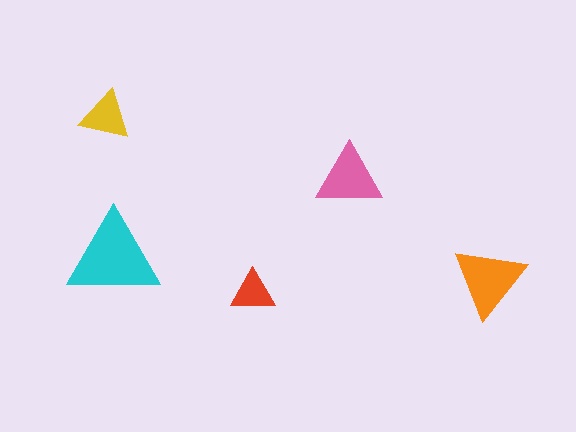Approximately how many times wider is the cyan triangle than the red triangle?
About 2 times wider.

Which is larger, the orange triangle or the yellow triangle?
The orange one.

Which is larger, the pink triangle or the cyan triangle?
The cyan one.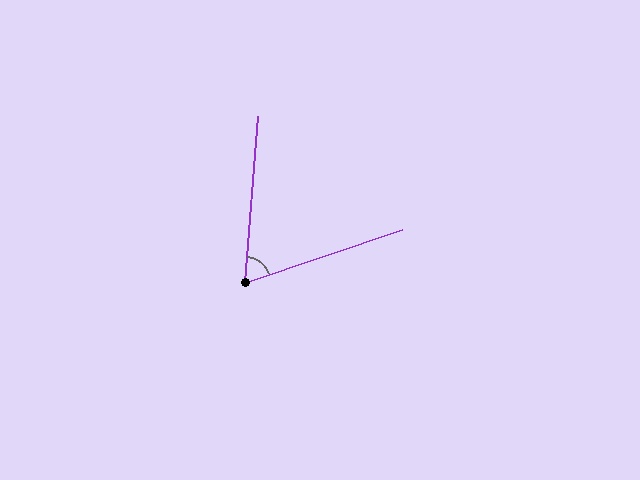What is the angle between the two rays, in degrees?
Approximately 67 degrees.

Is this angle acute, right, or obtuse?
It is acute.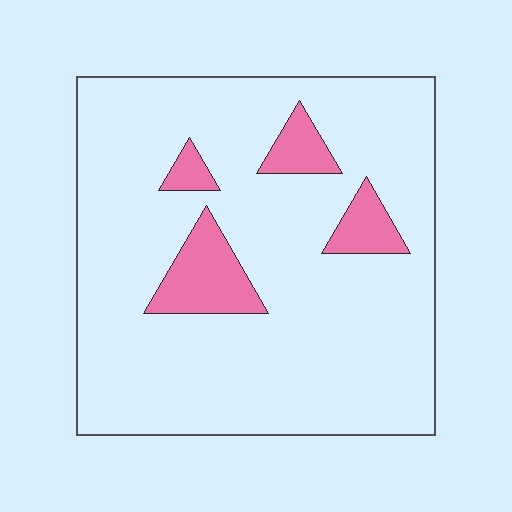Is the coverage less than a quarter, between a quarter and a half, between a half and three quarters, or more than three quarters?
Less than a quarter.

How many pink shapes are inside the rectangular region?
4.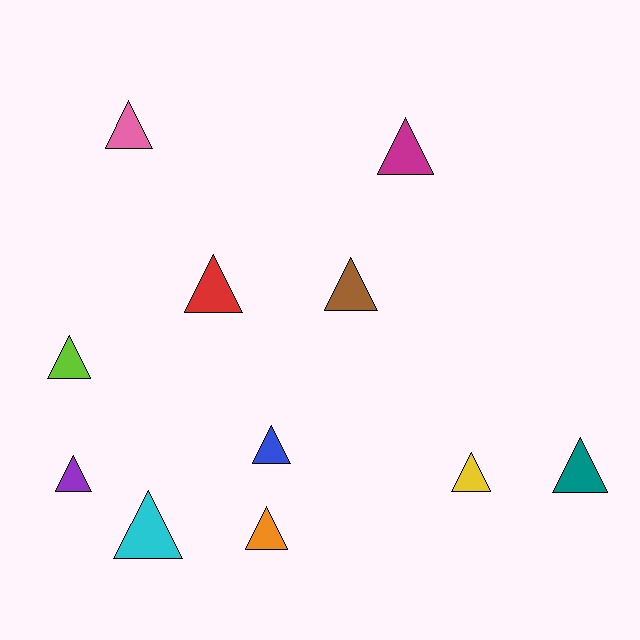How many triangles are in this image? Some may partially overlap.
There are 11 triangles.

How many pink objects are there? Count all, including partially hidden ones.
There is 1 pink object.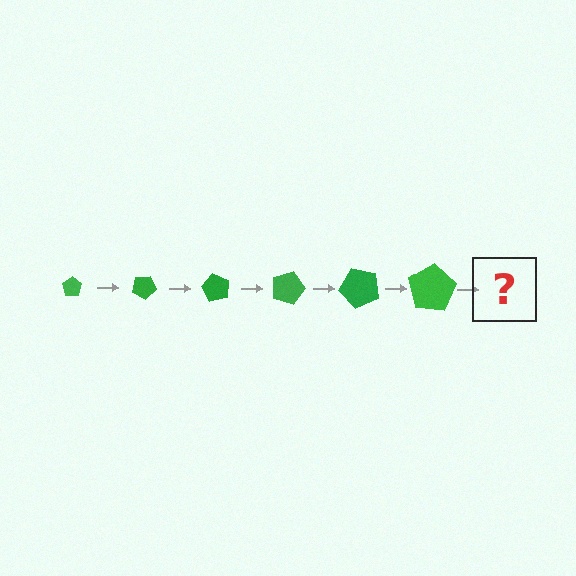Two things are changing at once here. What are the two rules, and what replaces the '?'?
The two rules are that the pentagon grows larger each step and it rotates 30 degrees each step. The '?' should be a pentagon, larger than the previous one and rotated 180 degrees from the start.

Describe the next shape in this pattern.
It should be a pentagon, larger than the previous one and rotated 180 degrees from the start.